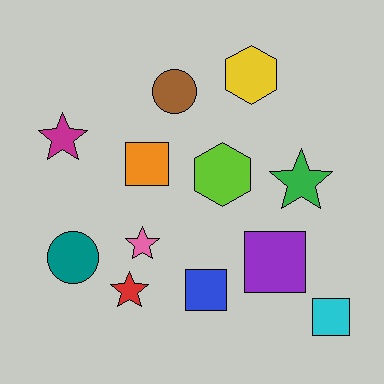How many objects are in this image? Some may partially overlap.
There are 12 objects.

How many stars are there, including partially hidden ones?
There are 4 stars.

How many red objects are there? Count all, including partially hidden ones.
There is 1 red object.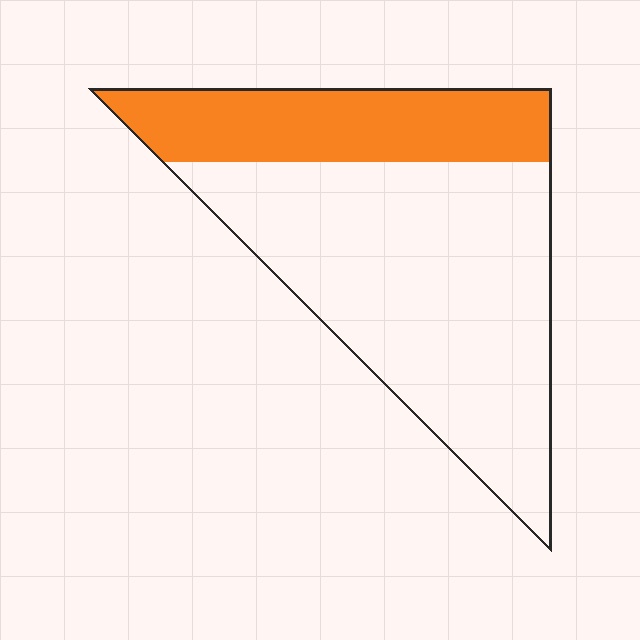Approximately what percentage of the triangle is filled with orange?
Approximately 30%.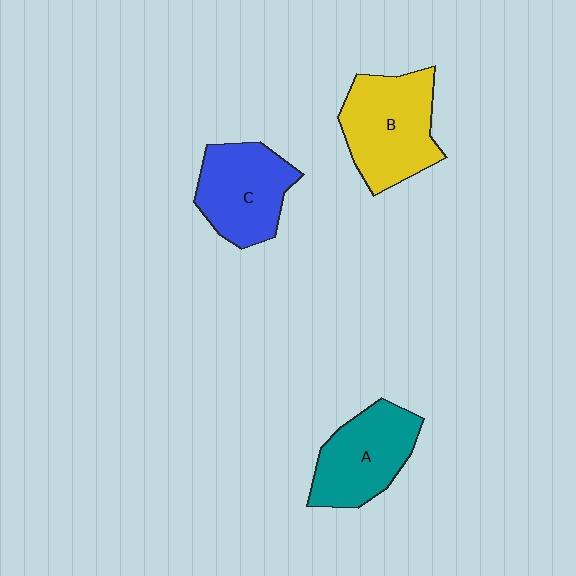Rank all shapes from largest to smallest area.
From largest to smallest: B (yellow), C (blue), A (teal).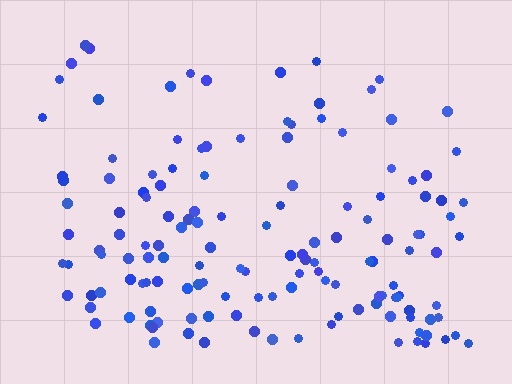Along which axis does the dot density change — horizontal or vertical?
Vertical.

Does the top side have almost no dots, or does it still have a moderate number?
Still a moderate number, just noticeably fewer than the bottom.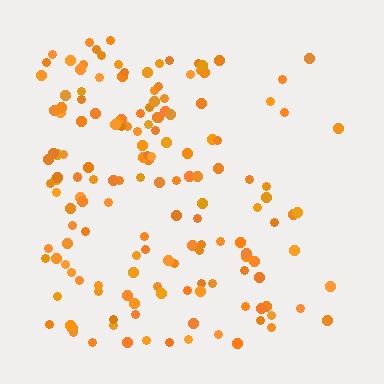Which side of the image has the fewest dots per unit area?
The right.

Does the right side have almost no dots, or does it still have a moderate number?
Still a moderate number, just noticeably fewer than the left.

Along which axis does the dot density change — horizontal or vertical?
Horizontal.